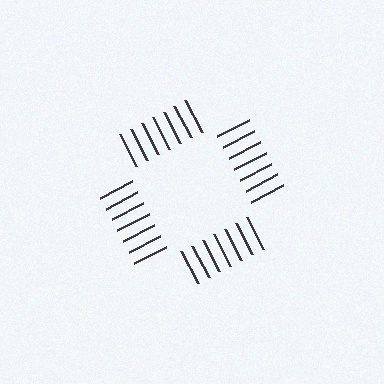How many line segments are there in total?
28 — 7 along each of the 4 edges.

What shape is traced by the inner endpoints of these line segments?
An illusory square — the line segments terminate on its edges but no continuous stroke is drawn.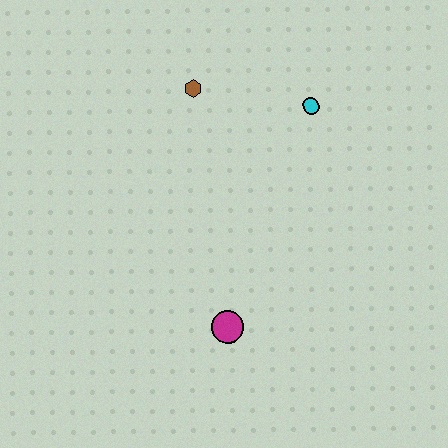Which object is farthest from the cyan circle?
The magenta circle is farthest from the cyan circle.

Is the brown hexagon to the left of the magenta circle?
Yes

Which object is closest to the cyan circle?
The brown hexagon is closest to the cyan circle.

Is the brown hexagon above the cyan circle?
Yes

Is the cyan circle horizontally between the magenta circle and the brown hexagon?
No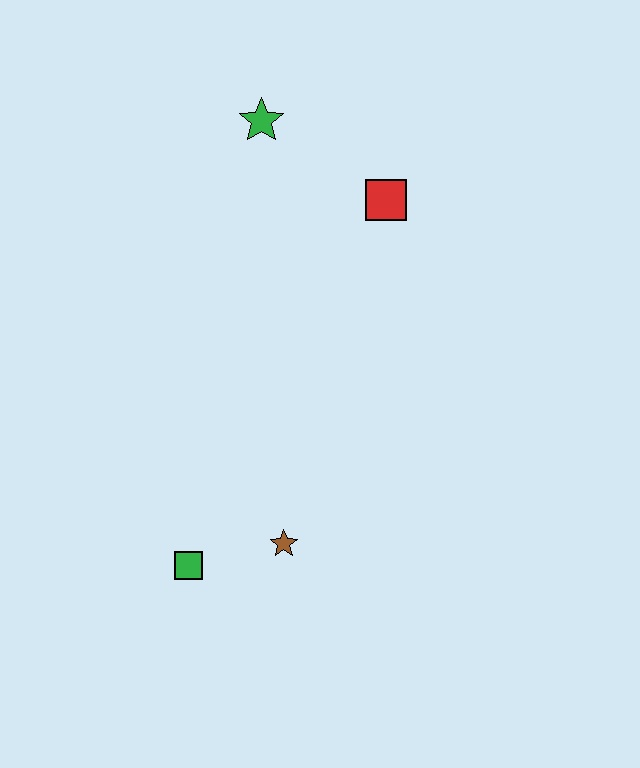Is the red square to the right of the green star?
Yes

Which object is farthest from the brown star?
The green star is farthest from the brown star.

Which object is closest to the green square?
The brown star is closest to the green square.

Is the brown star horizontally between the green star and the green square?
No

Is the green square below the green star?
Yes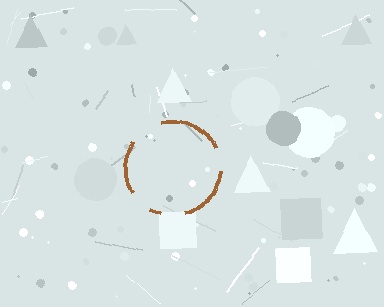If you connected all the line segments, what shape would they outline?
They would outline a circle.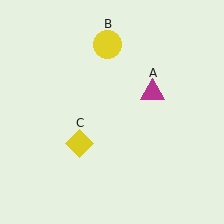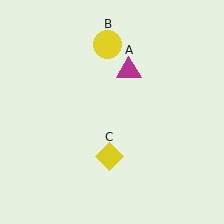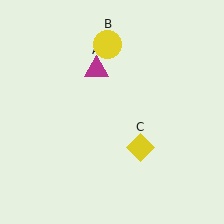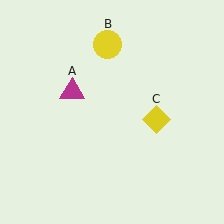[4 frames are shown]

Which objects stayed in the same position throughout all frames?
Yellow circle (object B) remained stationary.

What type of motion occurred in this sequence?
The magenta triangle (object A), yellow diamond (object C) rotated counterclockwise around the center of the scene.